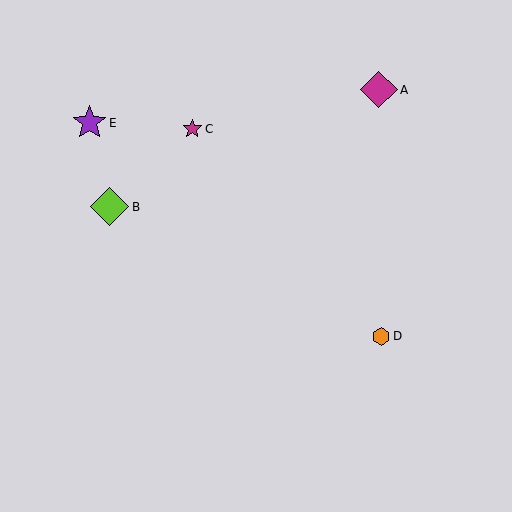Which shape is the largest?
The lime diamond (labeled B) is the largest.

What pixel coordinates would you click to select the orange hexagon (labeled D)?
Click at (381, 336) to select the orange hexagon D.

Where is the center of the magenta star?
The center of the magenta star is at (192, 129).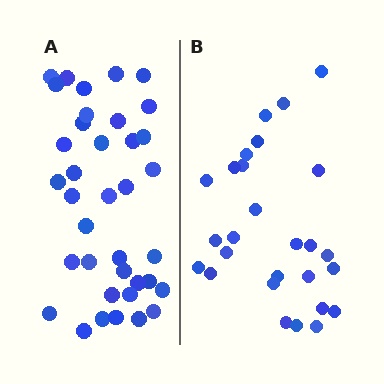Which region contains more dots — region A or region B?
Region A (the left region) has more dots.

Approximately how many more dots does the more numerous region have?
Region A has roughly 10 or so more dots than region B.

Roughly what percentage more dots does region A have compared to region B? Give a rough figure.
About 35% more.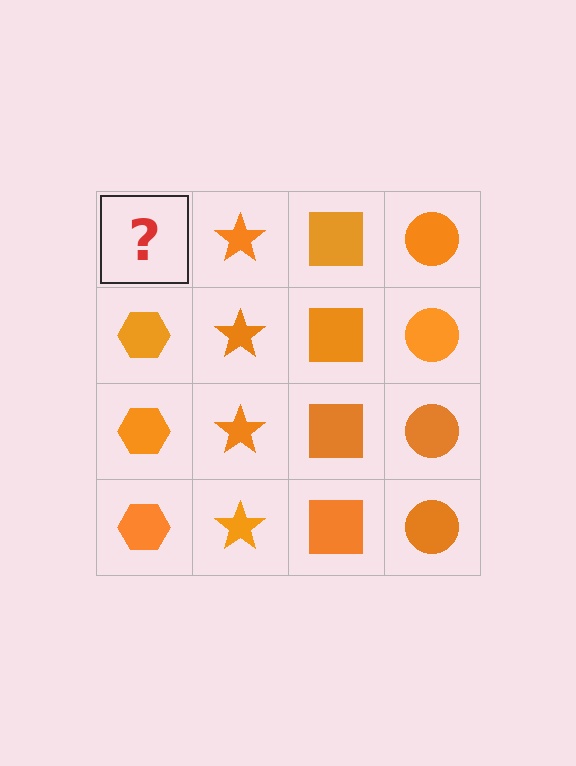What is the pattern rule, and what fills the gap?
The rule is that each column has a consistent shape. The gap should be filled with an orange hexagon.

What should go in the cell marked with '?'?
The missing cell should contain an orange hexagon.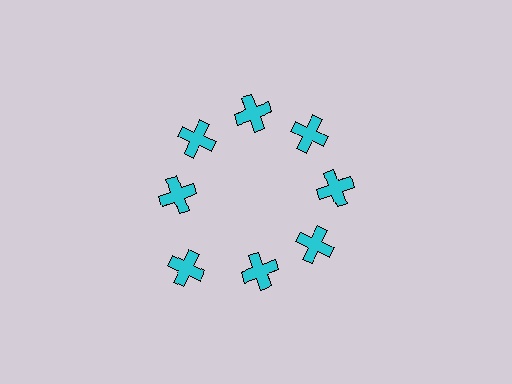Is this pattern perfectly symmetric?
No. The 8 cyan crosses are arranged in a ring, but one element near the 8 o'clock position is pushed outward from the center, breaking the 8-fold rotational symmetry.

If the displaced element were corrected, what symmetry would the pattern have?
It would have 8-fold rotational symmetry — the pattern would map onto itself every 45 degrees.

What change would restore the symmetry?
The symmetry would be restored by moving it inward, back onto the ring so that all 8 crosses sit at equal angles and equal distance from the center.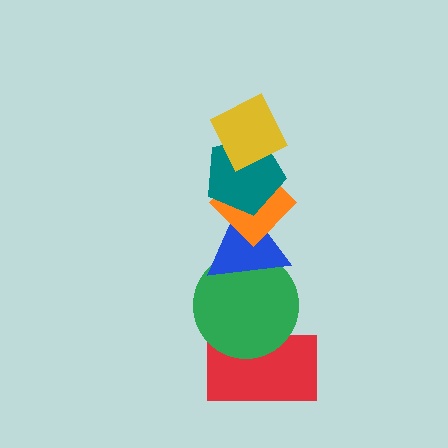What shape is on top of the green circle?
The blue triangle is on top of the green circle.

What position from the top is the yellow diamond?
The yellow diamond is 1st from the top.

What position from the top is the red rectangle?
The red rectangle is 6th from the top.